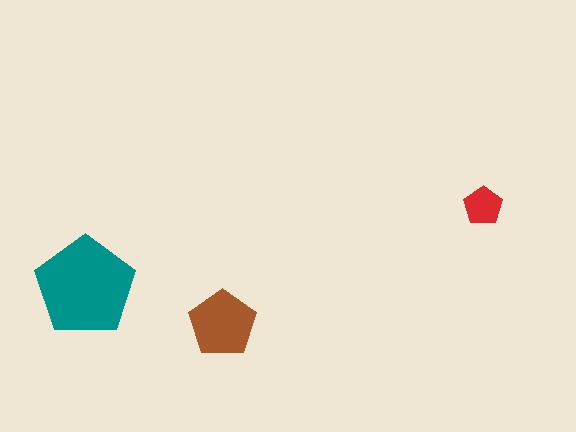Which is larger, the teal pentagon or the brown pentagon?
The teal one.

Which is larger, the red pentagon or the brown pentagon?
The brown one.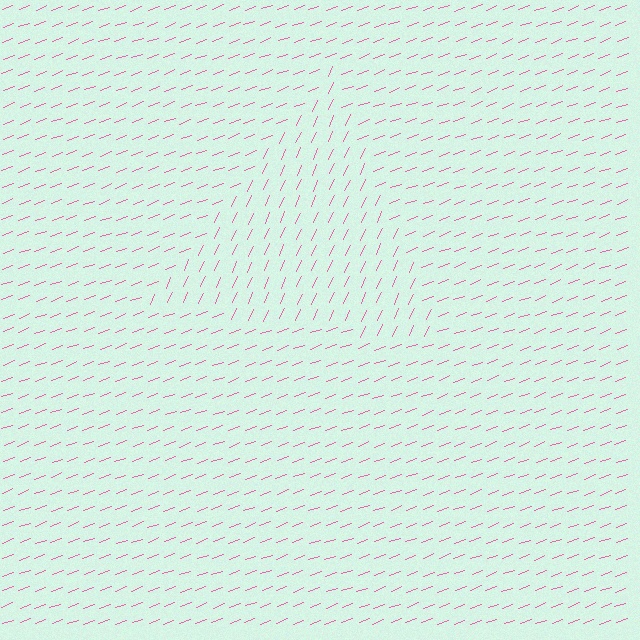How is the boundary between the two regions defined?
The boundary is defined purely by a change in line orientation (approximately 45 degrees difference). All lines are the same color and thickness.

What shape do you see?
I see a triangle.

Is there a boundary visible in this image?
Yes, there is a texture boundary formed by a change in line orientation.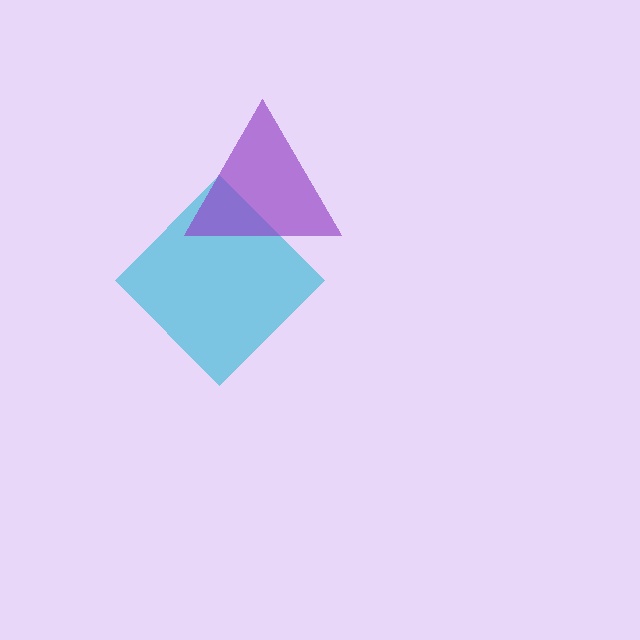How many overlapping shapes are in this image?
There are 2 overlapping shapes in the image.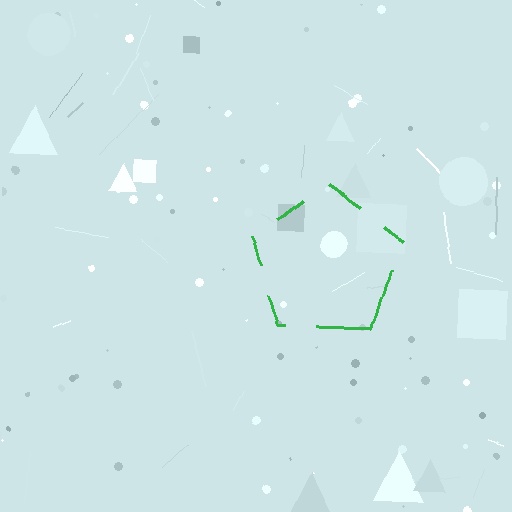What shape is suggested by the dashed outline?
The dashed outline suggests a pentagon.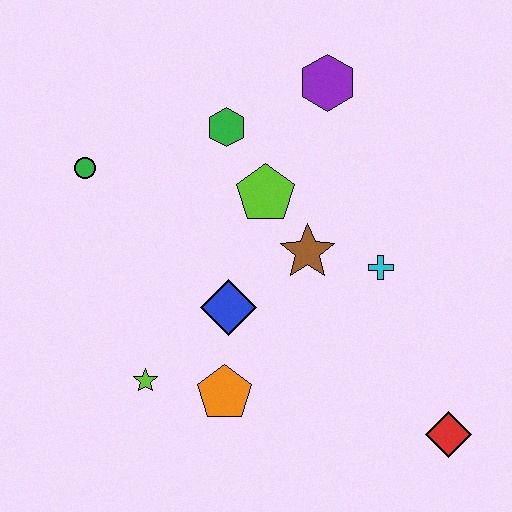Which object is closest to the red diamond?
The cyan cross is closest to the red diamond.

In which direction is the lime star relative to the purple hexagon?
The lime star is below the purple hexagon.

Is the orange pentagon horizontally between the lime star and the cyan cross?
Yes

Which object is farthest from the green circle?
The red diamond is farthest from the green circle.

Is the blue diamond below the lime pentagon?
Yes